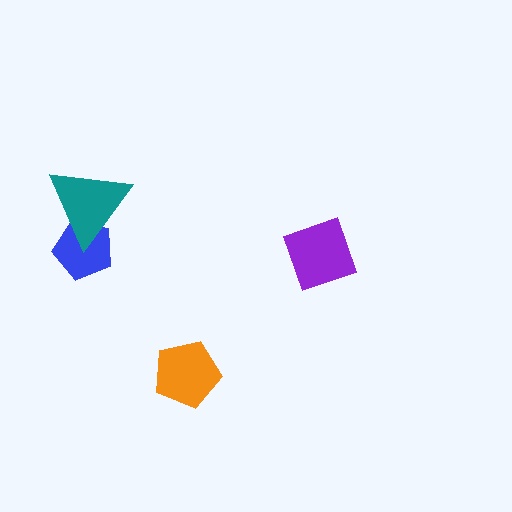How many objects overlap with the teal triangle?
1 object overlaps with the teal triangle.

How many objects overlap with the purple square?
0 objects overlap with the purple square.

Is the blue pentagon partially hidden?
Yes, it is partially covered by another shape.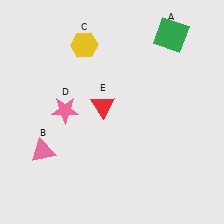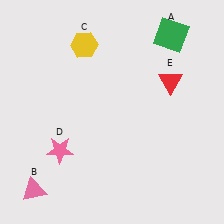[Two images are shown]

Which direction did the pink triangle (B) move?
The pink triangle (B) moved down.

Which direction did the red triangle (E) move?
The red triangle (E) moved right.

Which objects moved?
The objects that moved are: the pink triangle (B), the pink star (D), the red triangle (E).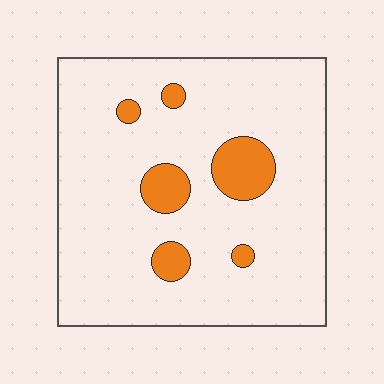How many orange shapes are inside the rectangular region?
6.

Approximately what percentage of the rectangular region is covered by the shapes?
Approximately 10%.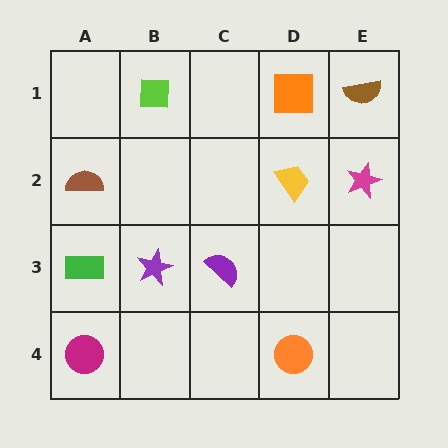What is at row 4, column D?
An orange circle.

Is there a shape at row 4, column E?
No, that cell is empty.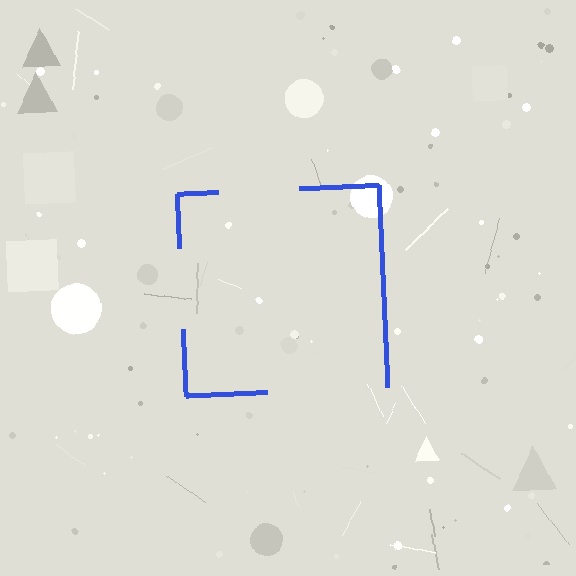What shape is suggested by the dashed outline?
The dashed outline suggests a square.